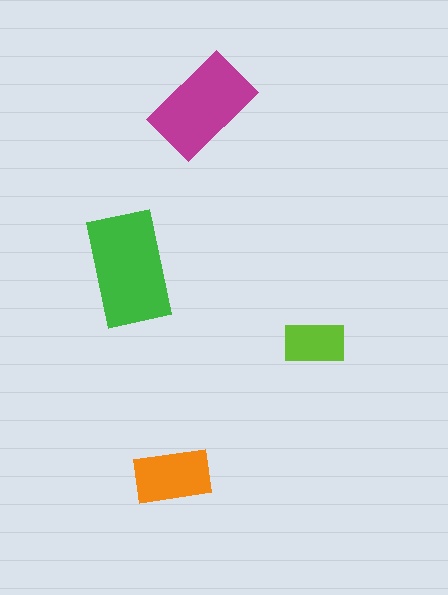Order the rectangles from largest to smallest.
the green one, the magenta one, the orange one, the lime one.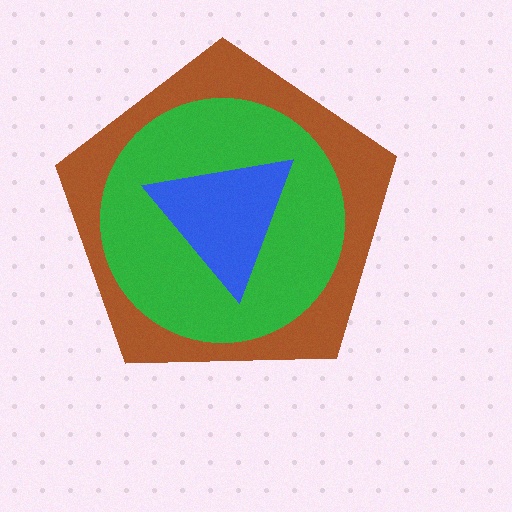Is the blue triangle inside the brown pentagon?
Yes.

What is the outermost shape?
The brown pentagon.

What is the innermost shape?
The blue triangle.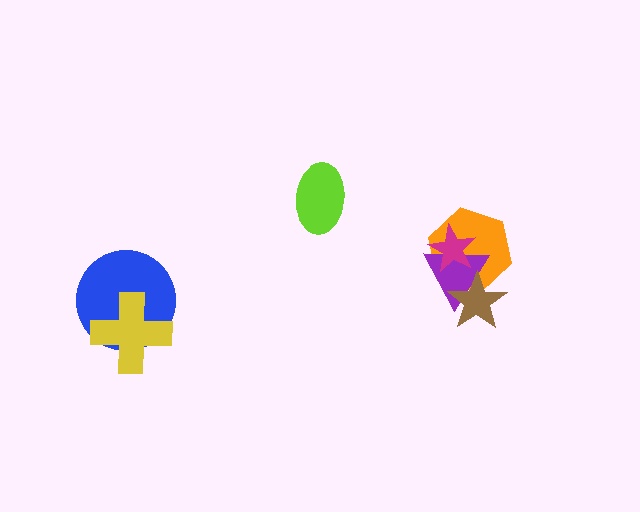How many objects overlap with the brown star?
2 objects overlap with the brown star.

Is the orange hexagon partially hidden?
Yes, it is partially covered by another shape.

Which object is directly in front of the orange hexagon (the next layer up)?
The purple triangle is directly in front of the orange hexagon.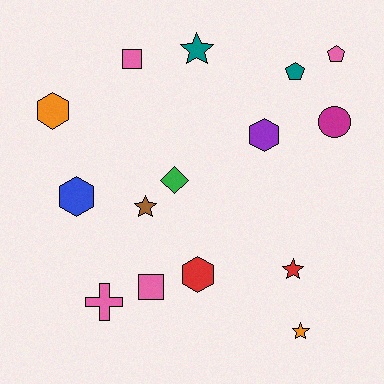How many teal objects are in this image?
There are 2 teal objects.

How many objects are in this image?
There are 15 objects.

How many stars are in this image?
There are 4 stars.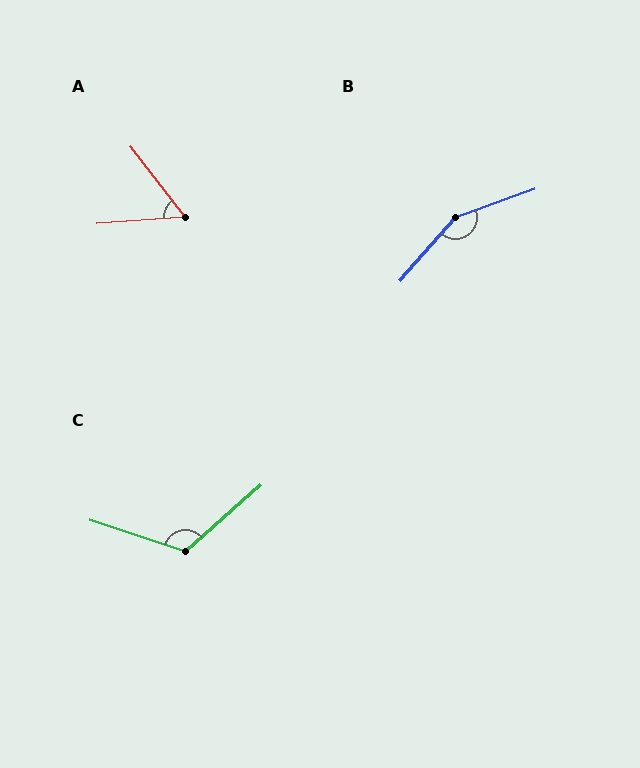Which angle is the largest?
B, at approximately 151 degrees.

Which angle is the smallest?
A, at approximately 57 degrees.